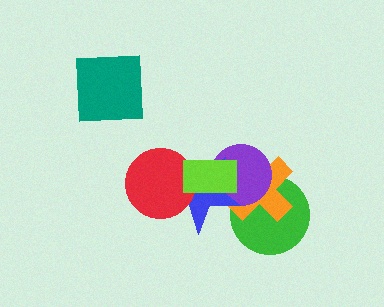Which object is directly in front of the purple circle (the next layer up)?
The blue star is directly in front of the purple circle.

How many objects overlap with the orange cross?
4 objects overlap with the orange cross.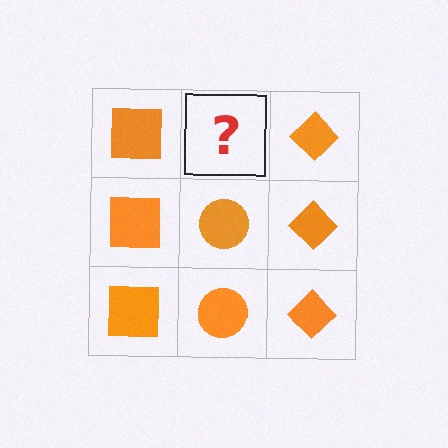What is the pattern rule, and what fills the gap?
The rule is that each column has a consistent shape. The gap should be filled with an orange circle.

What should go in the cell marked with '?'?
The missing cell should contain an orange circle.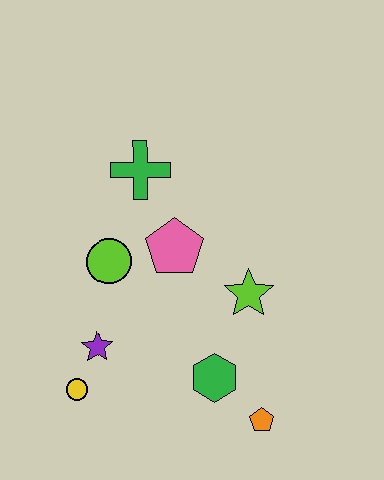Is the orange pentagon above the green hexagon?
No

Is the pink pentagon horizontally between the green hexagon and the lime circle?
Yes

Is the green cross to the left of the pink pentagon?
Yes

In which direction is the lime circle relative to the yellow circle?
The lime circle is above the yellow circle.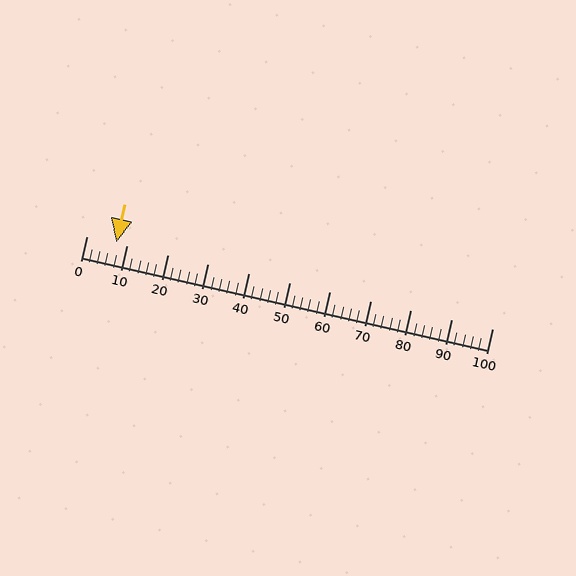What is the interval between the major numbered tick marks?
The major tick marks are spaced 10 units apart.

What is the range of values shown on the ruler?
The ruler shows values from 0 to 100.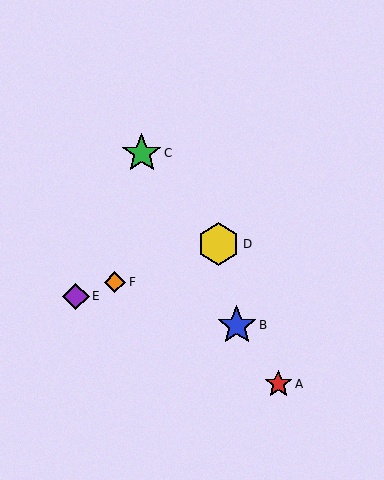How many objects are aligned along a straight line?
3 objects (D, E, F) are aligned along a straight line.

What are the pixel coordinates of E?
Object E is at (76, 296).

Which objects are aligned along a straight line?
Objects D, E, F are aligned along a straight line.